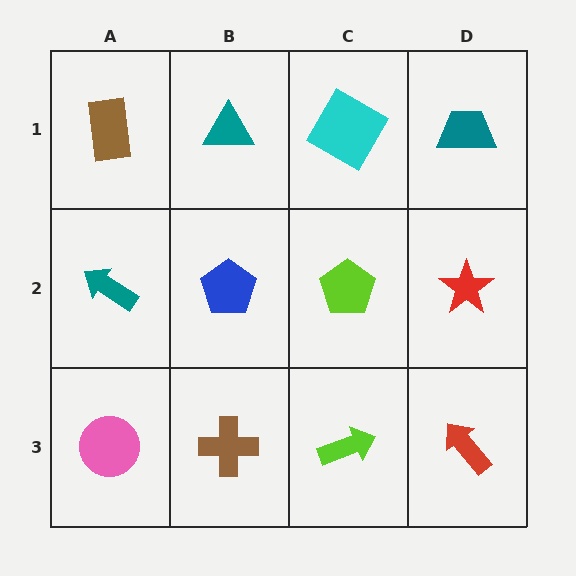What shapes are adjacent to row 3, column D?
A red star (row 2, column D), a lime arrow (row 3, column C).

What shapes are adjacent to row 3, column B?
A blue pentagon (row 2, column B), a pink circle (row 3, column A), a lime arrow (row 3, column C).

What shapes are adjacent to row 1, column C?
A lime pentagon (row 2, column C), a teal triangle (row 1, column B), a teal trapezoid (row 1, column D).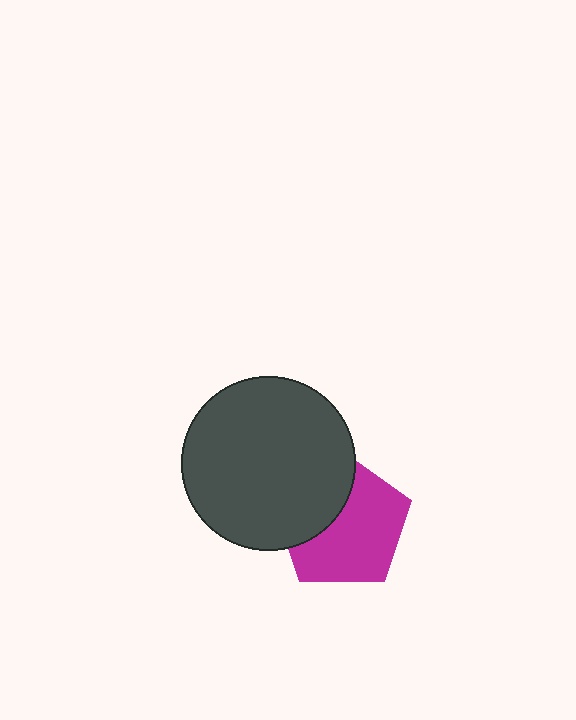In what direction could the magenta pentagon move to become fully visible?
The magenta pentagon could move right. That would shift it out from behind the dark gray circle entirely.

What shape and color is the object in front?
The object in front is a dark gray circle.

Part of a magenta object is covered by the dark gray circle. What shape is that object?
It is a pentagon.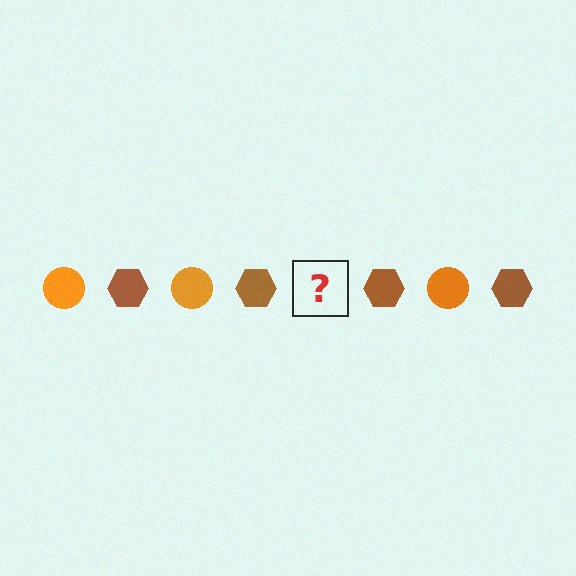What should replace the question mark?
The question mark should be replaced with an orange circle.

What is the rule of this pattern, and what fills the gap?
The rule is that the pattern alternates between orange circle and brown hexagon. The gap should be filled with an orange circle.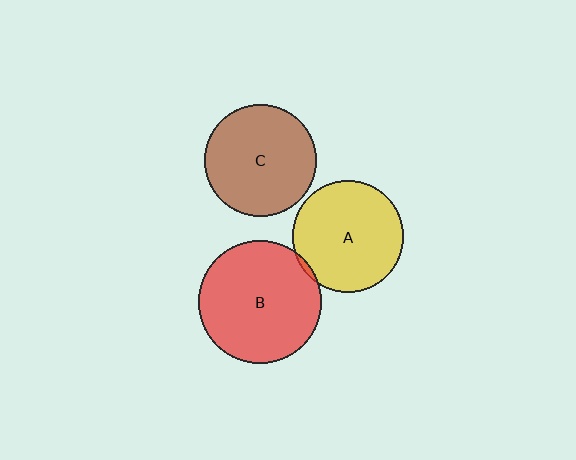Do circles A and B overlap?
Yes.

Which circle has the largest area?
Circle B (red).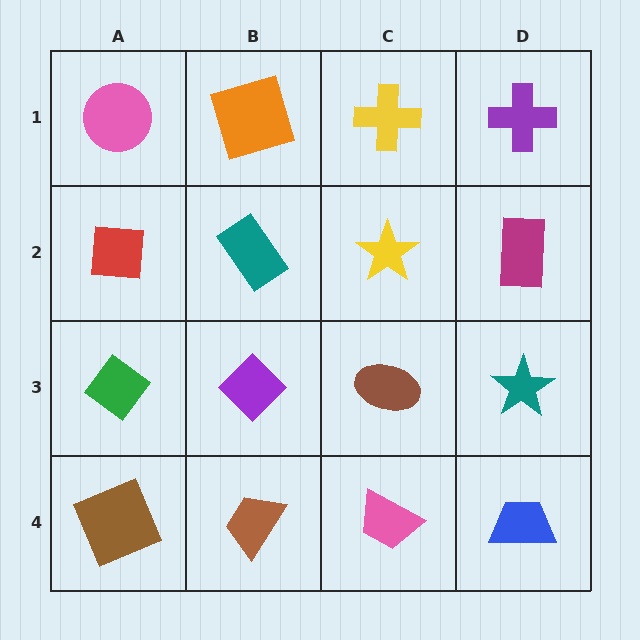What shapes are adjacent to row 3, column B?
A teal rectangle (row 2, column B), a brown trapezoid (row 4, column B), a green diamond (row 3, column A), a brown ellipse (row 3, column C).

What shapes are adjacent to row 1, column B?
A teal rectangle (row 2, column B), a pink circle (row 1, column A), a yellow cross (row 1, column C).